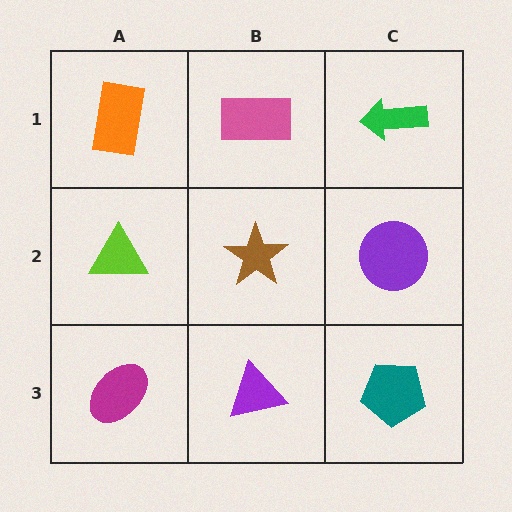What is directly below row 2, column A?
A magenta ellipse.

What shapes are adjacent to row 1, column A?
A lime triangle (row 2, column A), a pink rectangle (row 1, column B).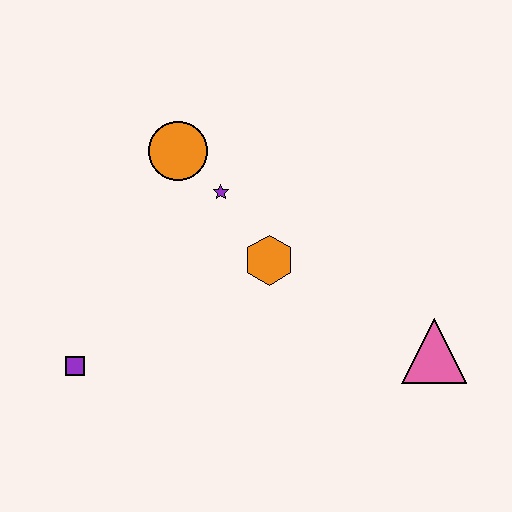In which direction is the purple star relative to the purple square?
The purple star is above the purple square.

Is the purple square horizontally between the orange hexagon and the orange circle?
No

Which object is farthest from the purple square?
The pink triangle is farthest from the purple square.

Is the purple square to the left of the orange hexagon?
Yes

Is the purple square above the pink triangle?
No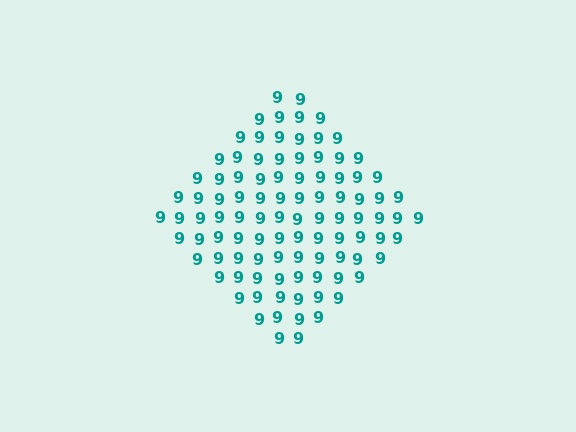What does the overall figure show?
The overall figure shows a diamond.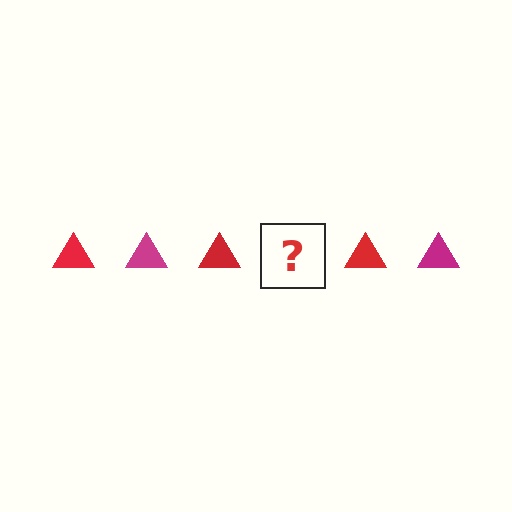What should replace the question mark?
The question mark should be replaced with a magenta triangle.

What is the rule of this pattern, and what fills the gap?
The rule is that the pattern cycles through red, magenta triangles. The gap should be filled with a magenta triangle.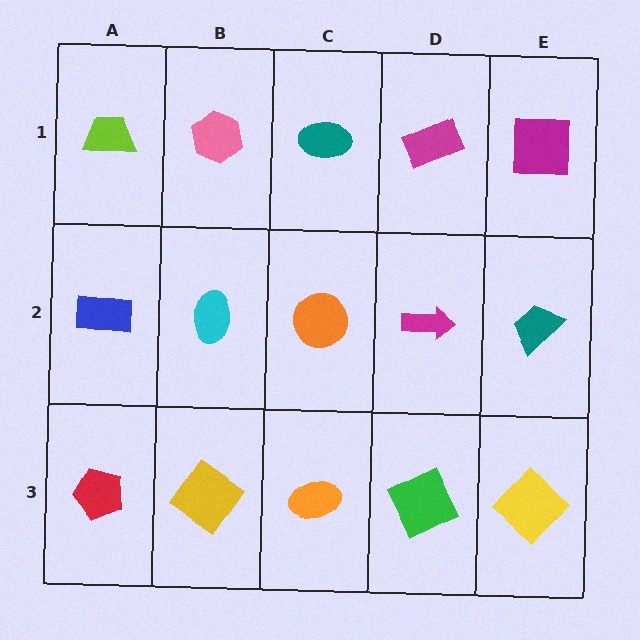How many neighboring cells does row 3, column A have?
2.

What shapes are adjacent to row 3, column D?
A magenta arrow (row 2, column D), an orange ellipse (row 3, column C), a yellow diamond (row 3, column E).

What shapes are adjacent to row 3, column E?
A teal trapezoid (row 2, column E), a green square (row 3, column D).